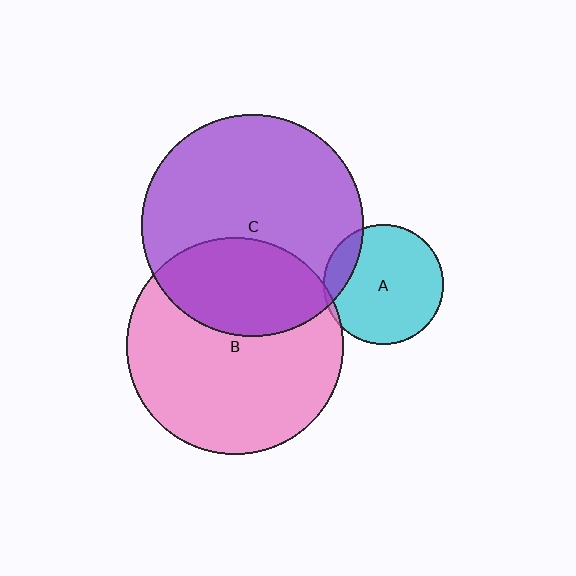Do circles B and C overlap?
Yes.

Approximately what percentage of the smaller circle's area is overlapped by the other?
Approximately 35%.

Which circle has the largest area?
Circle C (purple).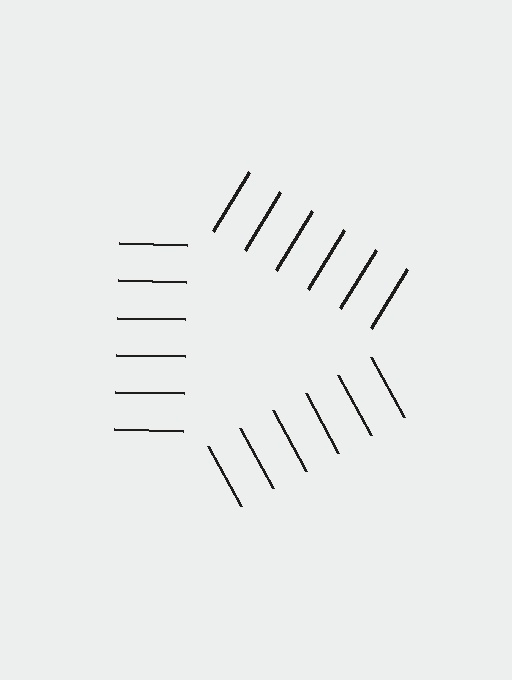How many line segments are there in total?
18 — 6 along each of the 3 edges.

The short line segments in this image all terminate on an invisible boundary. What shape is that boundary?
An illusory triangle — the line segments terminate on its edges but no continuous stroke is drawn.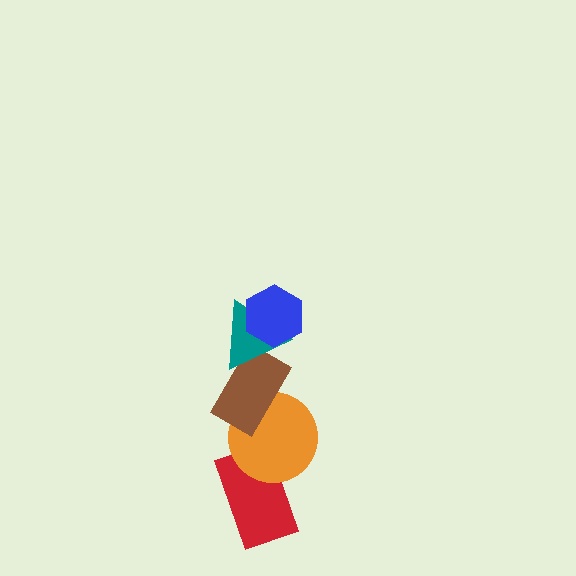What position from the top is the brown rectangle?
The brown rectangle is 3rd from the top.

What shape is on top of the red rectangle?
The orange circle is on top of the red rectangle.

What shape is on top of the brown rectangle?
The teal triangle is on top of the brown rectangle.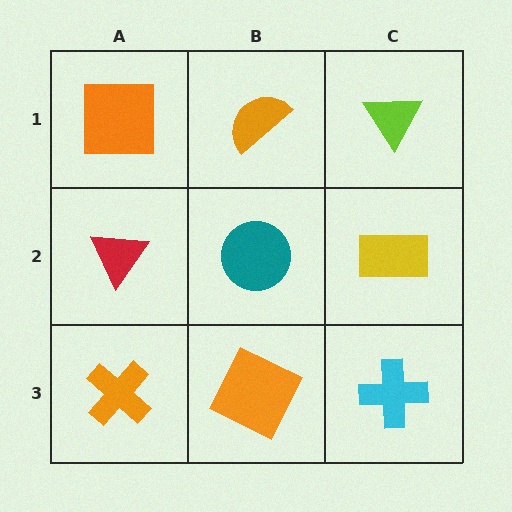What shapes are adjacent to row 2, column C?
A lime triangle (row 1, column C), a cyan cross (row 3, column C), a teal circle (row 2, column B).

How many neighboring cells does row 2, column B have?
4.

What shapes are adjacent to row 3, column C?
A yellow rectangle (row 2, column C), an orange square (row 3, column B).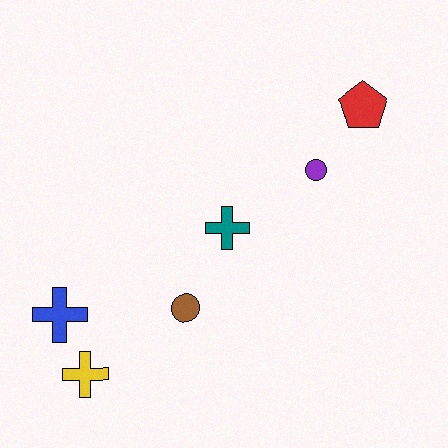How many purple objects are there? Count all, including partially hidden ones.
There is 1 purple object.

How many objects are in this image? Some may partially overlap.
There are 6 objects.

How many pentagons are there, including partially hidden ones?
There is 1 pentagon.